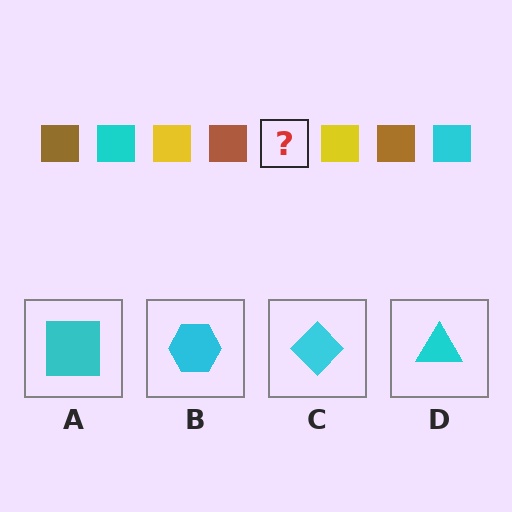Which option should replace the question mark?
Option A.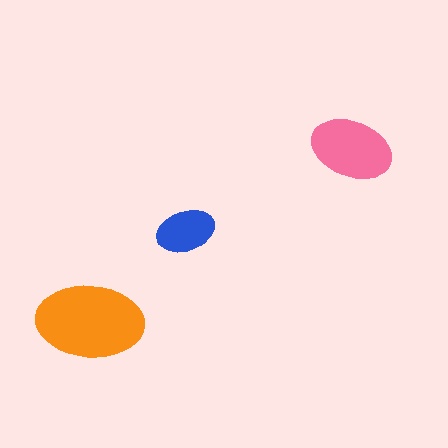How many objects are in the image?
There are 3 objects in the image.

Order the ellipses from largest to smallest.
the orange one, the pink one, the blue one.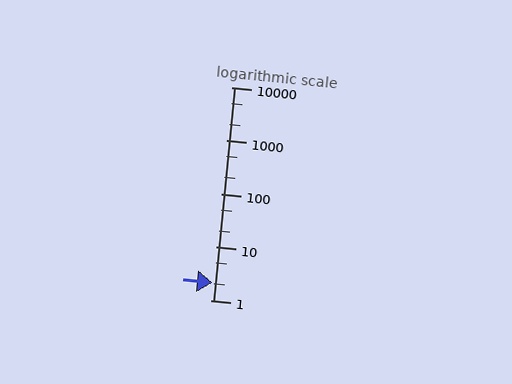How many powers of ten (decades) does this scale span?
The scale spans 4 decades, from 1 to 10000.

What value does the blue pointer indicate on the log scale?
The pointer indicates approximately 2.1.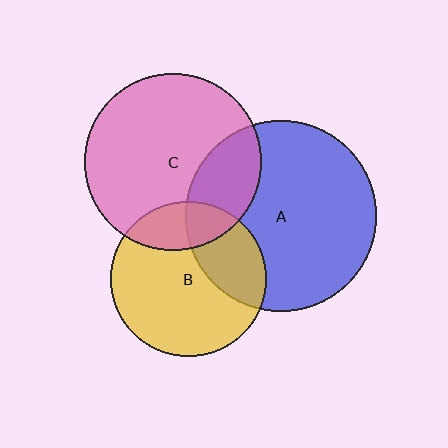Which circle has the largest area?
Circle A (blue).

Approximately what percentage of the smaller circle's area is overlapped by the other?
Approximately 20%.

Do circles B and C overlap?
Yes.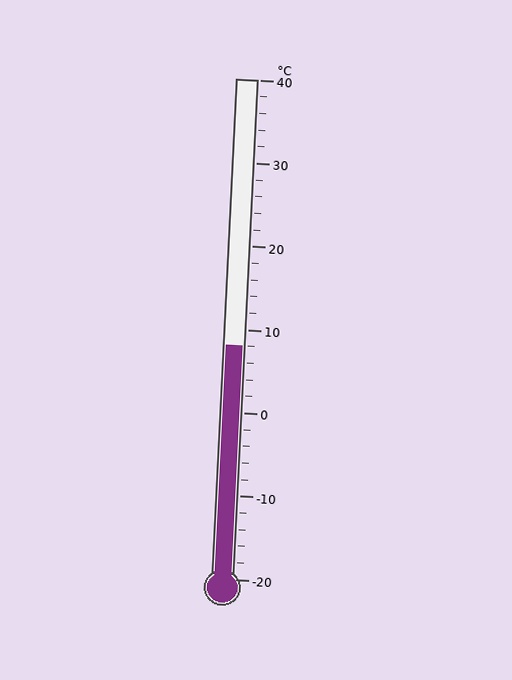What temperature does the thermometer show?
The thermometer shows approximately 8°C.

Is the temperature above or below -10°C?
The temperature is above -10°C.